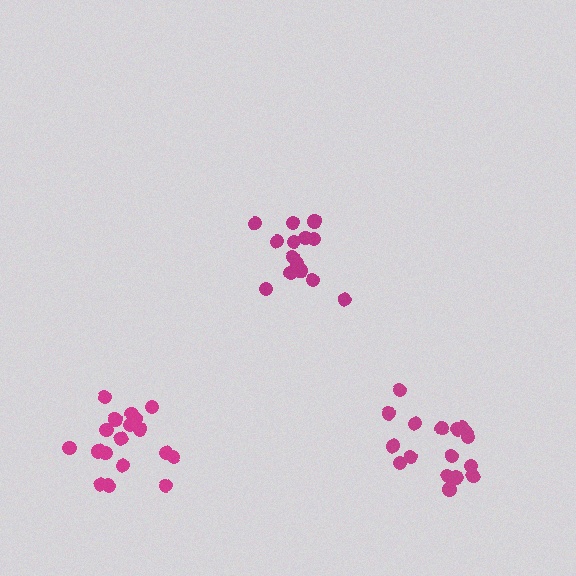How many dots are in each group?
Group 1: 18 dots, Group 2: 14 dots, Group 3: 17 dots (49 total).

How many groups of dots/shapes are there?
There are 3 groups.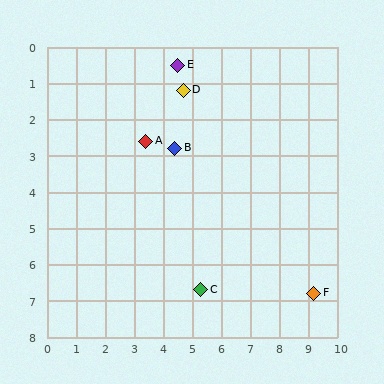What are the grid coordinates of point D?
Point D is at approximately (4.7, 1.2).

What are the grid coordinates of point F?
Point F is at approximately (9.2, 6.8).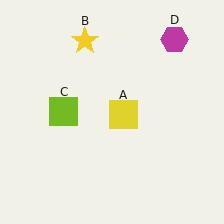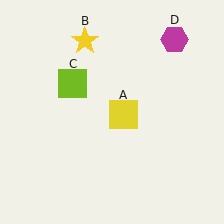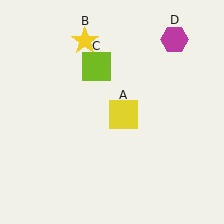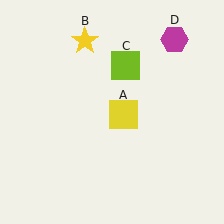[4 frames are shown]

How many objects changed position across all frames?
1 object changed position: lime square (object C).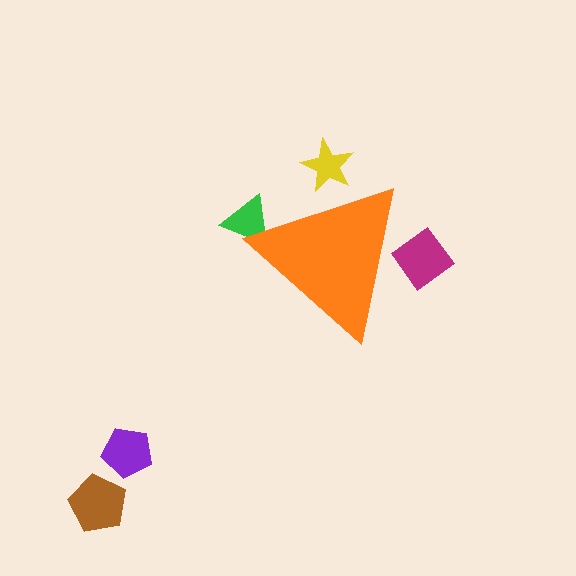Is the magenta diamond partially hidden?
Yes, the magenta diamond is partially hidden behind the orange triangle.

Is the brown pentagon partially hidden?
No, the brown pentagon is fully visible.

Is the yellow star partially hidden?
Yes, the yellow star is partially hidden behind the orange triangle.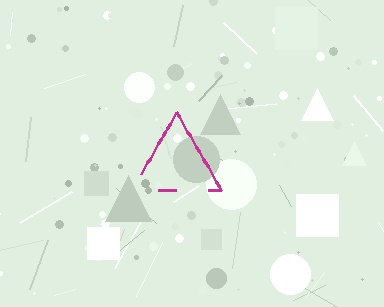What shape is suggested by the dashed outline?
The dashed outline suggests a triangle.